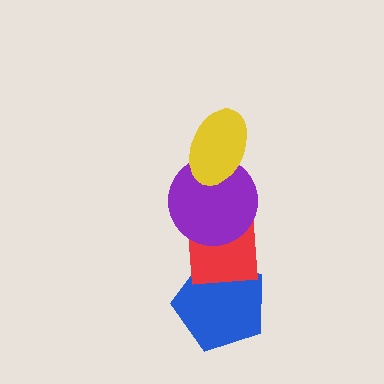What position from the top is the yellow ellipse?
The yellow ellipse is 1st from the top.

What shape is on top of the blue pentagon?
The red square is on top of the blue pentagon.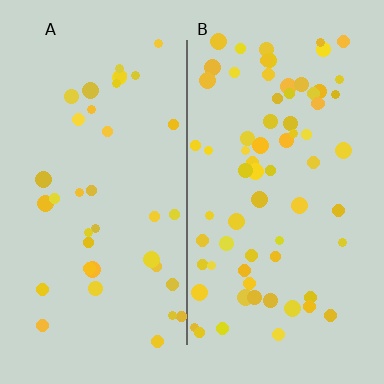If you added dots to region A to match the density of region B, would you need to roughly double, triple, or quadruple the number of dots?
Approximately double.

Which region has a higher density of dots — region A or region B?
B (the right).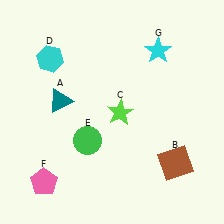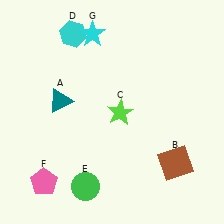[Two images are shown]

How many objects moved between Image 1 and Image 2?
3 objects moved between the two images.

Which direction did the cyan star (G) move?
The cyan star (G) moved left.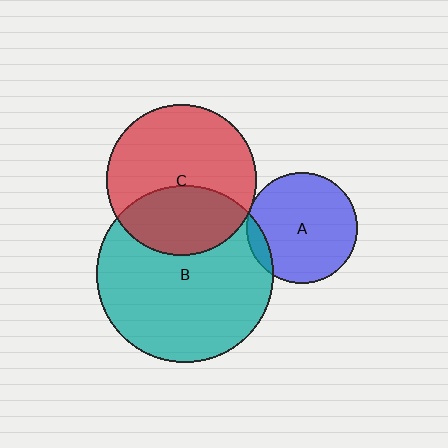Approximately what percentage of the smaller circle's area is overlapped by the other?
Approximately 35%.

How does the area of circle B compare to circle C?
Approximately 1.4 times.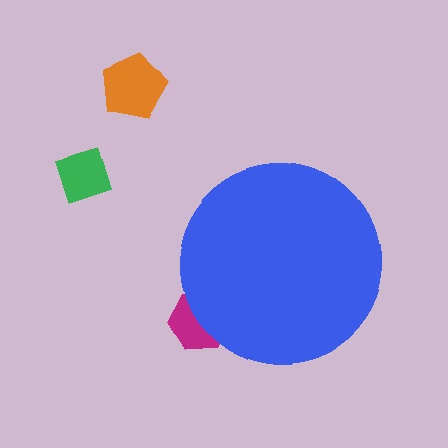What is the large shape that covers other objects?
A blue circle.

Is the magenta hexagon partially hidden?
Yes, the magenta hexagon is partially hidden behind the blue circle.